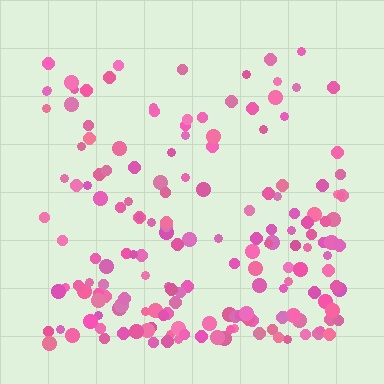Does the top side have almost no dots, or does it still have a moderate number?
Still a moderate number, just noticeably fewer than the bottom.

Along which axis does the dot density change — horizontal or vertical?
Vertical.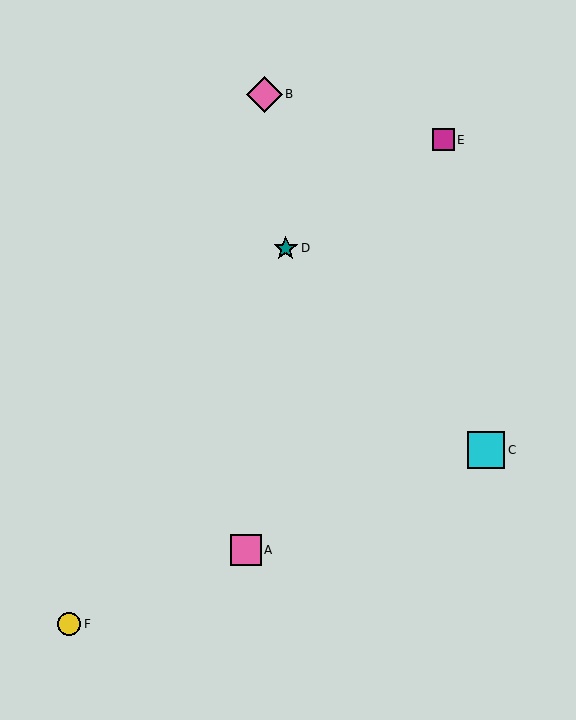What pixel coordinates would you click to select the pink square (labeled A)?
Click at (246, 550) to select the pink square A.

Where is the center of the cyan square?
The center of the cyan square is at (486, 450).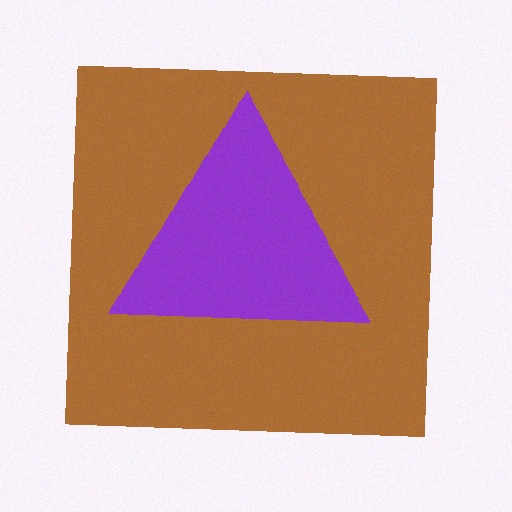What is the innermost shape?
The purple triangle.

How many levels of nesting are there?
2.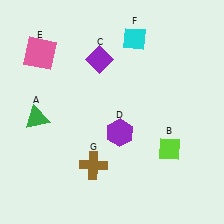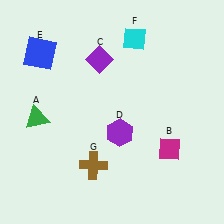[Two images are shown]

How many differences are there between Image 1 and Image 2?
There are 2 differences between the two images.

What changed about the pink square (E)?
In Image 1, E is pink. In Image 2, it changed to blue.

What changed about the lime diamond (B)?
In Image 1, B is lime. In Image 2, it changed to magenta.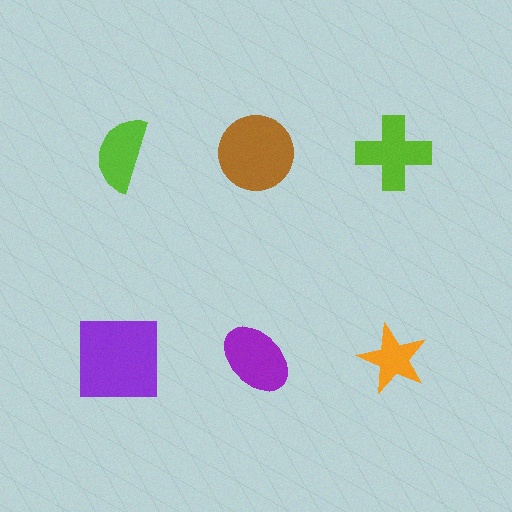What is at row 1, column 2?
A brown circle.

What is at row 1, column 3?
A lime cross.